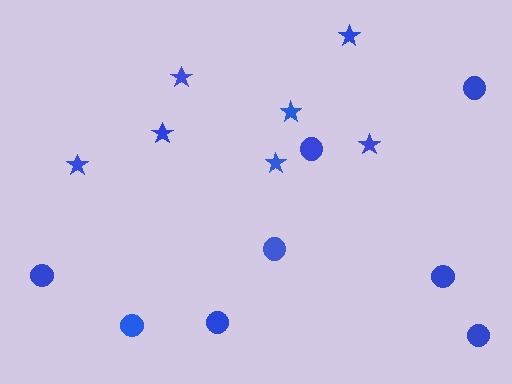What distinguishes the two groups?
There are 2 groups: one group of circles (8) and one group of stars (7).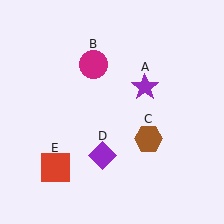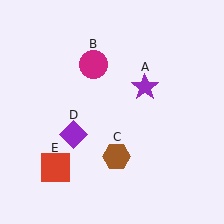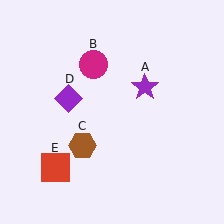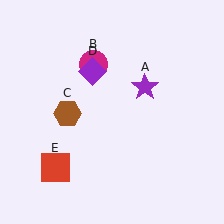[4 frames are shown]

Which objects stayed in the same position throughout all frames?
Purple star (object A) and magenta circle (object B) and red square (object E) remained stationary.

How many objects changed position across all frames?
2 objects changed position: brown hexagon (object C), purple diamond (object D).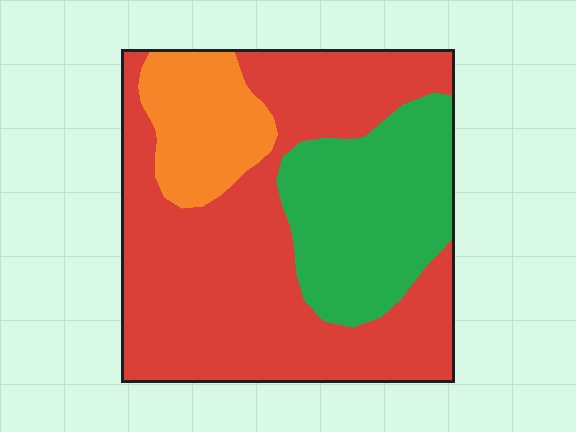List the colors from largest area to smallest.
From largest to smallest: red, green, orange.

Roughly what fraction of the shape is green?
Green takes up about one quarter (1/4) of the shape.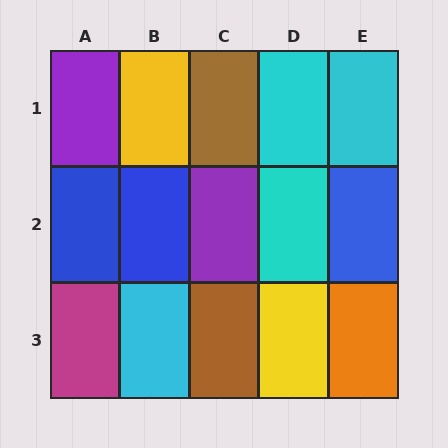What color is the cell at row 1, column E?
Cyan.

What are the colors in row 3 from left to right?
Magenta, cyan, brown, yellow, orange.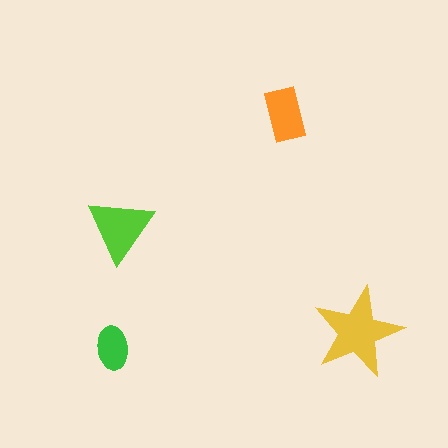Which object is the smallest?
The green ellipse.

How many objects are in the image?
There are 4 objects in the image.